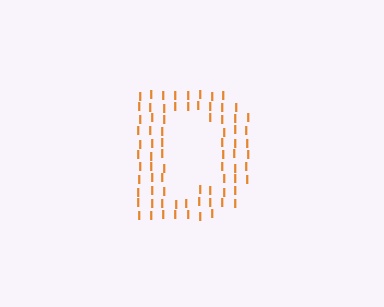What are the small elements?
The small elements are letter I's.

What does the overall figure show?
The overall figure shows the letter D.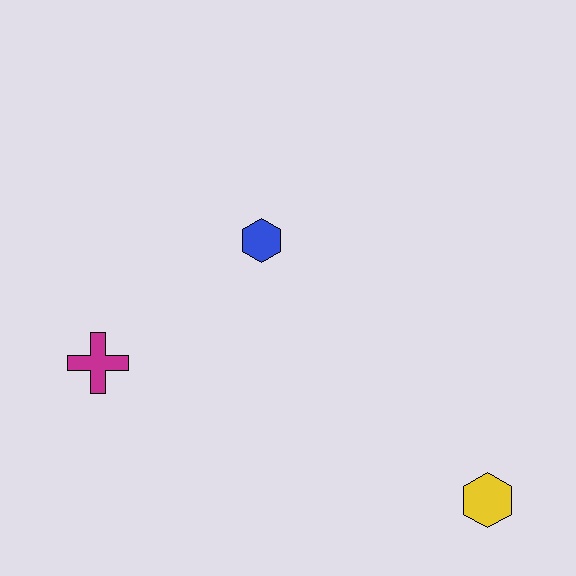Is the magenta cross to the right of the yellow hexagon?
No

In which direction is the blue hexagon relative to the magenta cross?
The blue hexagon is to the right of the magenta cross.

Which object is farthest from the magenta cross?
The yellow hexagon is farthest from the magenta cross.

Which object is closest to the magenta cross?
The blue hexagon is closest to the magenta cross.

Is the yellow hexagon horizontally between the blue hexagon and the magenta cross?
No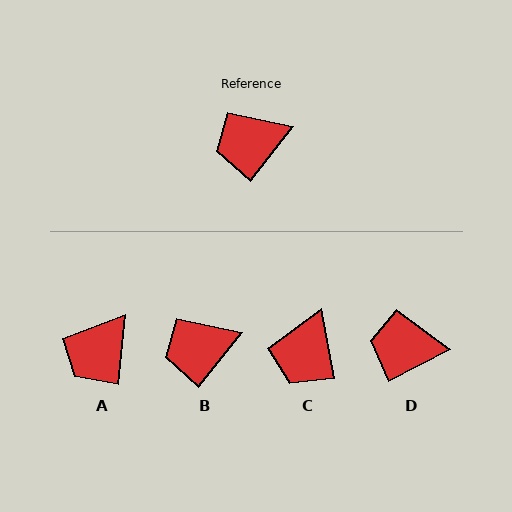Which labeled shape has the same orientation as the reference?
B.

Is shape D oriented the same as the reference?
No, it is off by about 24 degrees.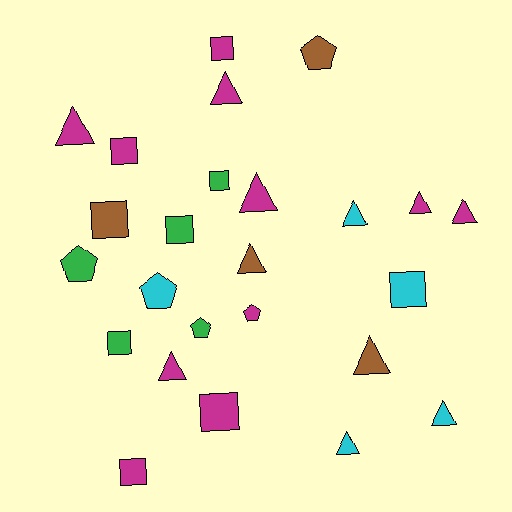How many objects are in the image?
There are 25 objects.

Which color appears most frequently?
Magenta, with 11 objects.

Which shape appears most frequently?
Triangle, with 11 objects.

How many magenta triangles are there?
There are 6 magenta triangles.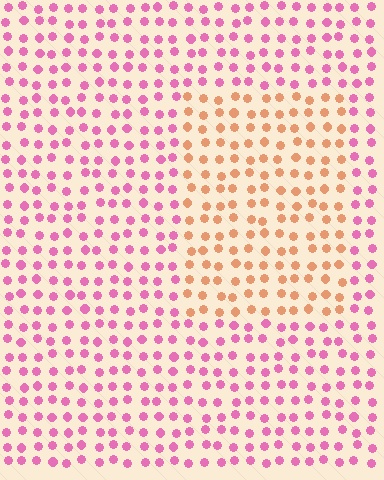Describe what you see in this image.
The image is filled with small pink elements in a uniform arrangement. A rectangle-shaped region is visible where the elements are tinted to a slightly different hue, forming a subtle color boundary.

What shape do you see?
I see a rectangle.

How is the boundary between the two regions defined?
The boundary is defined purely by a slight shift in hue (about 57 degrees). Spacing, size, and orientation are identical on both sides.